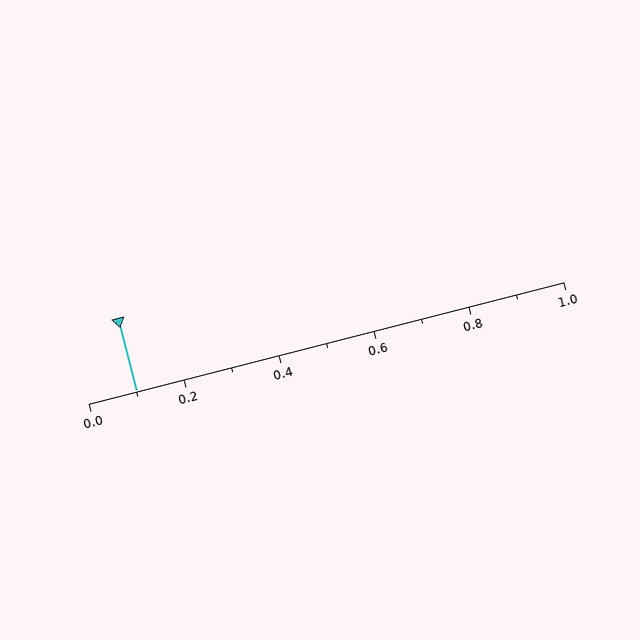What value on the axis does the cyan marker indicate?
The marker indicates approximately 0.1.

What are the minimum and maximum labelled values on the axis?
The axis runs from 0.0 to 1.0.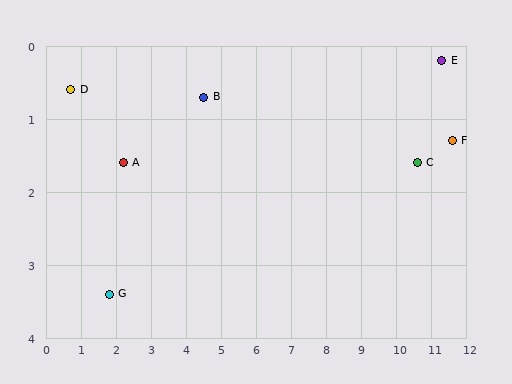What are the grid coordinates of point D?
Point D is at approximately (0.7, 0.6).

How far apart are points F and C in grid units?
Points F and C are about 1.0 grid units apart.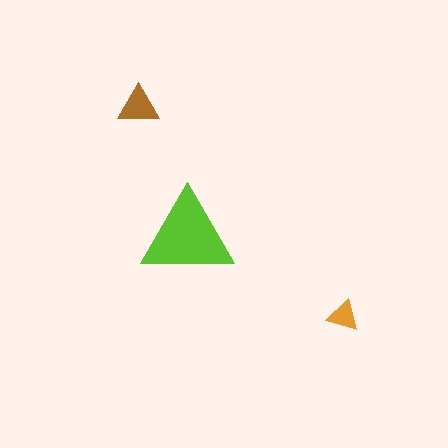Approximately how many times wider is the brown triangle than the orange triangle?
About 1.5 times wider.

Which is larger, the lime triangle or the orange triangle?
The lime one.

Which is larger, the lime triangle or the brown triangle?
The lime one.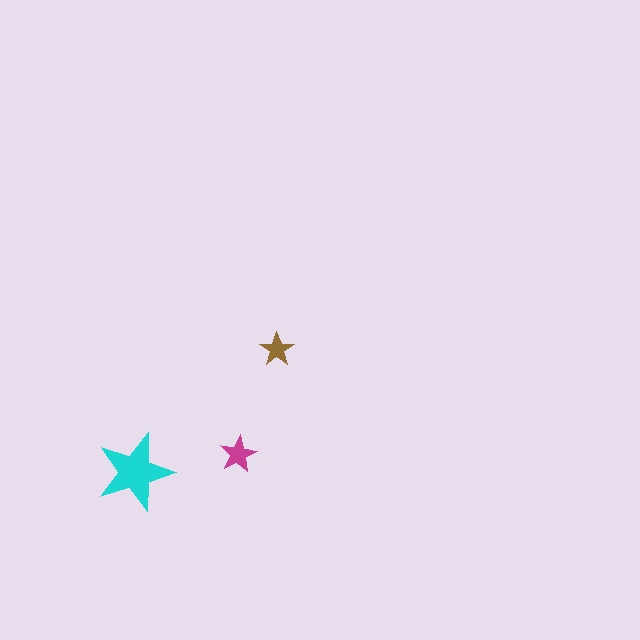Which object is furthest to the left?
The cyan star is leftmost.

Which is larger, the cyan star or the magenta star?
The cyan one.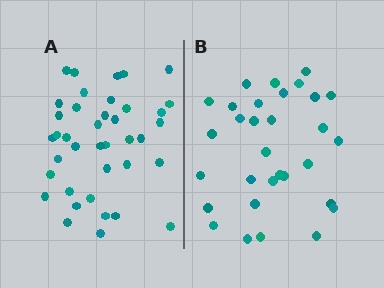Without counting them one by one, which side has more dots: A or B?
Region A (the left region) has more dots.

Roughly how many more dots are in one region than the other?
Region A has roughly 8 or so more dots than region B.